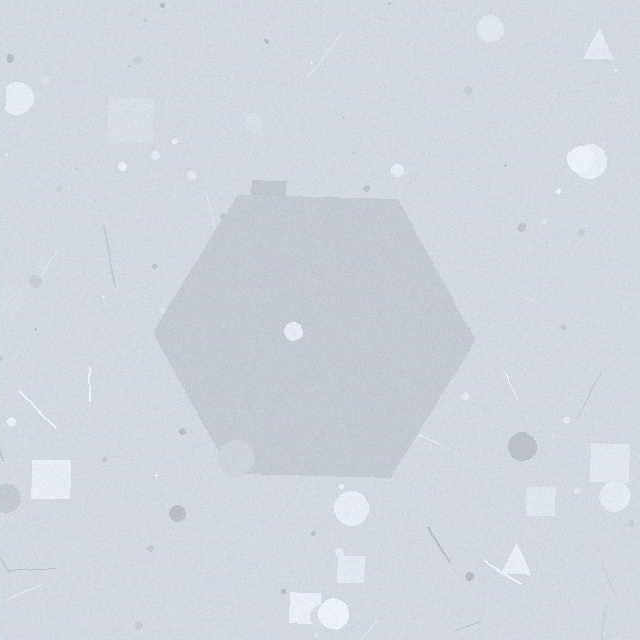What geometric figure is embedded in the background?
A hexagon is embedded in the background.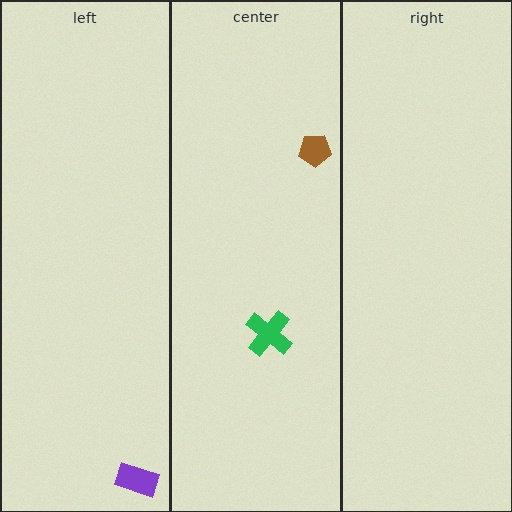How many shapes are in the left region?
1.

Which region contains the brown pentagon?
The center region.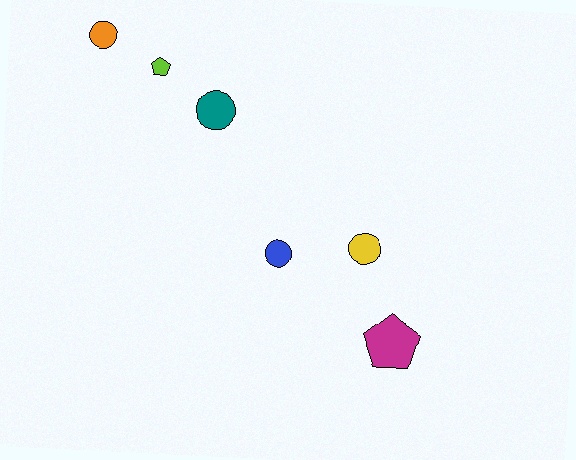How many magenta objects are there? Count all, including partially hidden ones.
There is 1 magenta object.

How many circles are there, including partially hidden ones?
There are 4 circles.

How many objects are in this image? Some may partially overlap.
There are 6 objects.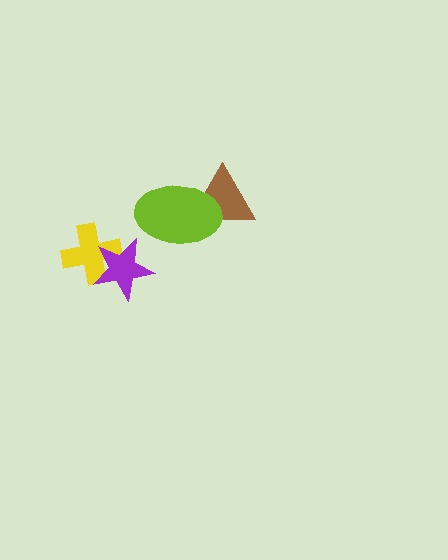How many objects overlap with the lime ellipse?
1 object overlaps with the lime ellipse.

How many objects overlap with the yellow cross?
1 object overlaps with the yellow cross.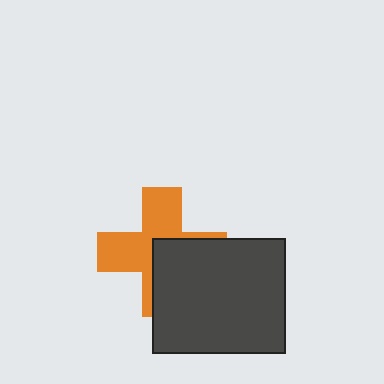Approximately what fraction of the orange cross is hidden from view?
Roughly 45% of the orange cross is hidden behind the dark gray rectangle.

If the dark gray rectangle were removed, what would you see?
You would see the complete orange cross.